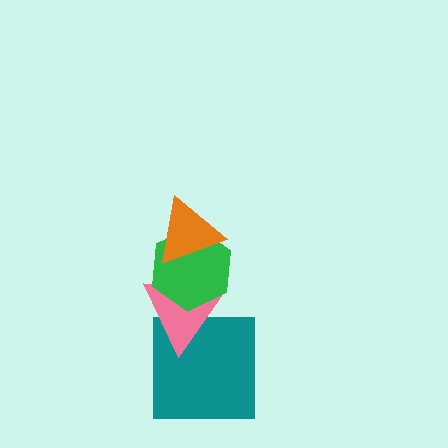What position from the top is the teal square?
The teal square is 4th from the top.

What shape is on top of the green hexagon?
The orange triangle is on top of the green hexagon.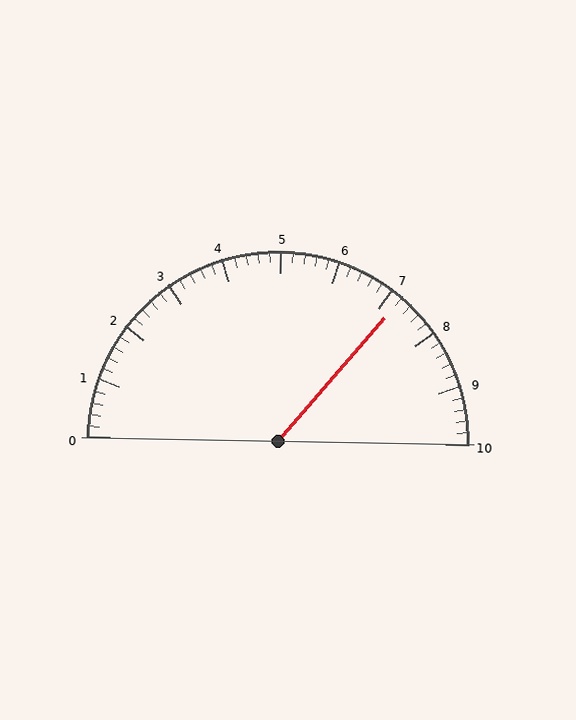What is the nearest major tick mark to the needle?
The nearest major tick mark is 7.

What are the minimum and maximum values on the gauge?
The gauge ranges from 0 to 10.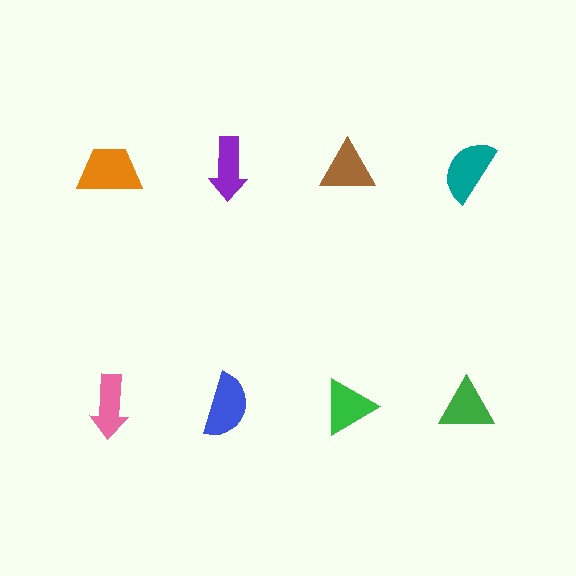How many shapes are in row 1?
4 shapes.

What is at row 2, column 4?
A green triangle.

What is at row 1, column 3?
A brown triangle.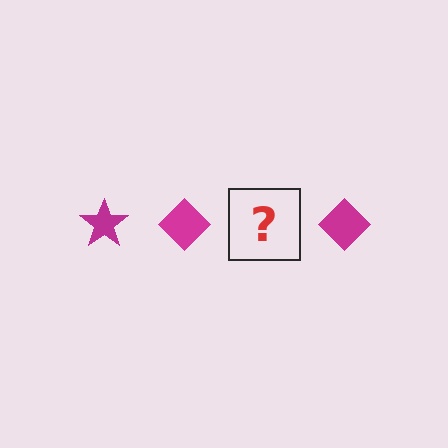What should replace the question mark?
The question mark should be replaced with a magenta star.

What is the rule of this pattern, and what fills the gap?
The rule is that the pattern cycles through star, diamond shapes in magenta. The gap should be filled with a magenta star.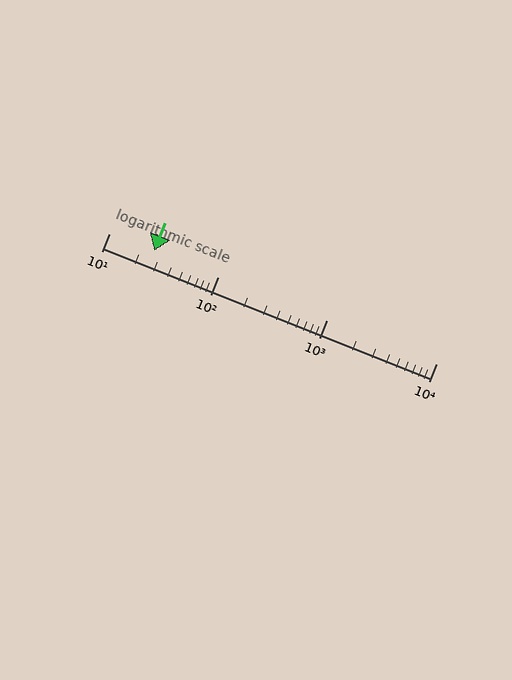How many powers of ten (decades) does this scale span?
The scale spans 3 decades, from 10 to 10000.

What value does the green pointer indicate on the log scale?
The pointer indicates approximately 26.